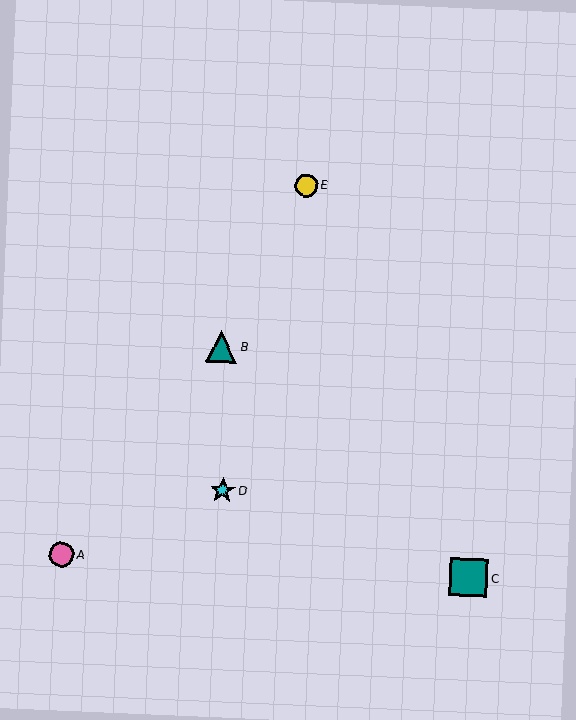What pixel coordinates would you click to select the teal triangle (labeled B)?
Click at (221, 347) to select the teal triangle B.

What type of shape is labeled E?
Shape E is a yellow circle.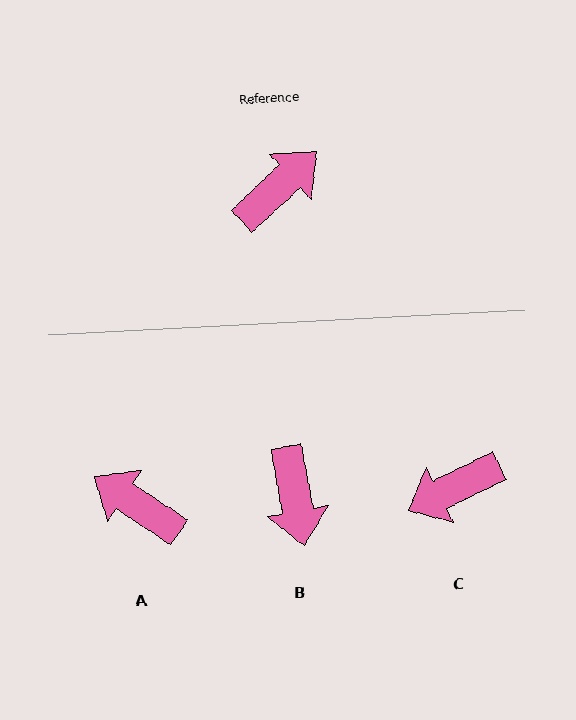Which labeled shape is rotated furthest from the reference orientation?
C, about 164 degrees away.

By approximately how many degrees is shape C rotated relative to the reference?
Approximately 164 degrees counter-clockwise.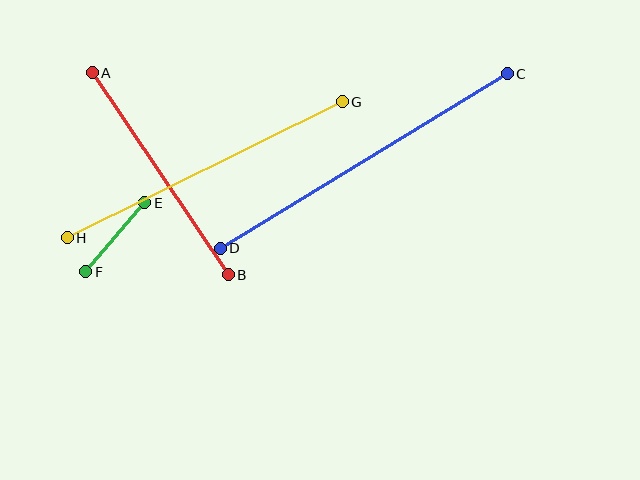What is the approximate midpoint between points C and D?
The midpoint is at approximately (364, 161) pixels.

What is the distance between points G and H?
The distance is approximately 307 pixels.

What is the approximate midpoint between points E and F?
The midpoint is at approximately (115, 237) pixels.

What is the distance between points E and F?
The distance is approximately 91 pixels.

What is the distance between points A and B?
The distance is approximately 243 pixels.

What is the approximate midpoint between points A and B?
The midpoint is at approximately (160, 174) pixels.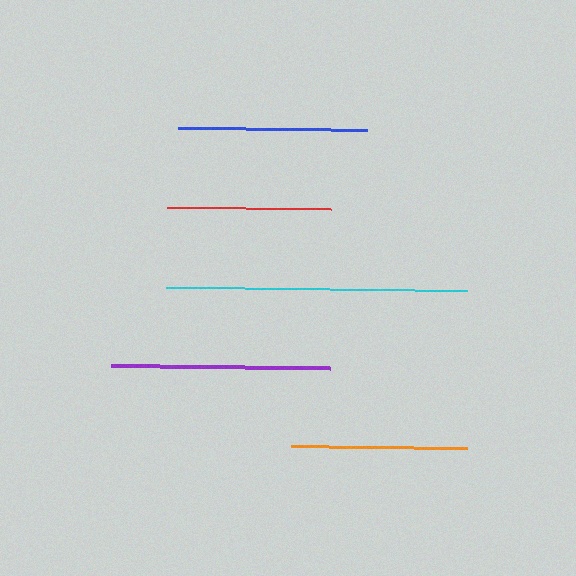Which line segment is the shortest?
The red line is the shortest at approximately 164 pixels.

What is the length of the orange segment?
The orange segment is approximately 175 pixels long.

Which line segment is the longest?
The cyan line is the longest at approximately 301 pixels.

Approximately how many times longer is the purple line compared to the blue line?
The purple line is approximately 1.2 times the length of the blue line.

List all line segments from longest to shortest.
From longest to shortest: cyan, purple, blue, orange, red.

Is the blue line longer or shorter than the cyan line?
The cyan line is longer than the blue line.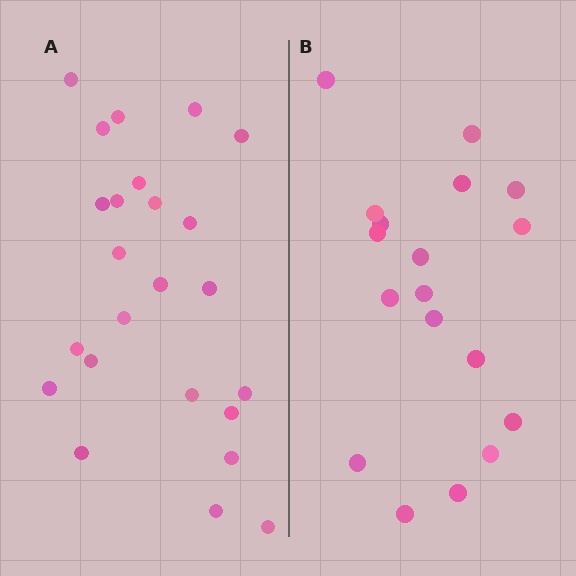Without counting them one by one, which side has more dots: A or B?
Region A (the left region) has more dots.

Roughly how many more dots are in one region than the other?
Region A has about 6 more dots than region B.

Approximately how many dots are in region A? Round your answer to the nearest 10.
About 20 dots. (The exact count is 24, which rounds to 20.)